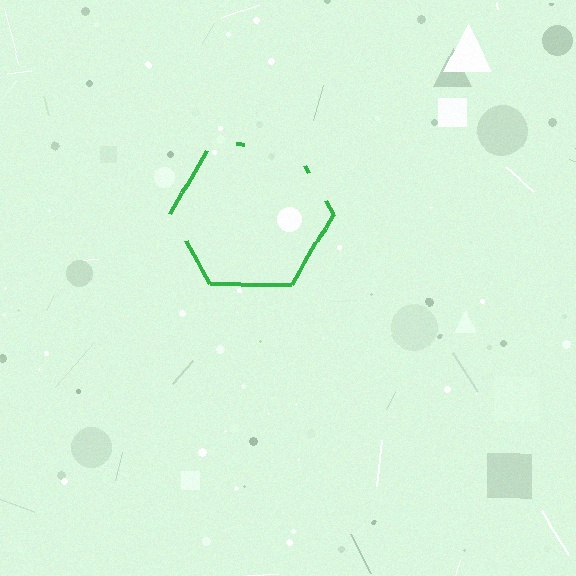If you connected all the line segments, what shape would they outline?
They would outline a hexagon.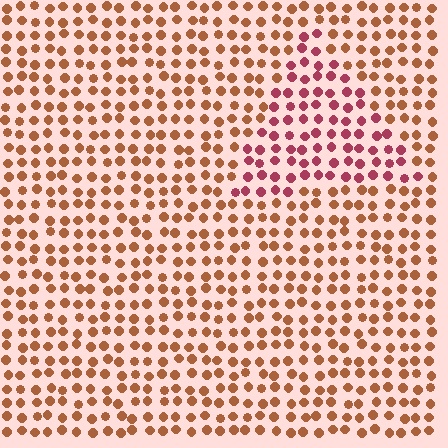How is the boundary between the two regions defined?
The boundary is defined purely by a slight shift in hue (about 38 degrees). Spacing, size, and orientation are identical on both sides.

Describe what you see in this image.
The image is filled with small brown elements in a uniform arrangement. A triangle-shaped region is visible where the elements are tinted to a slightly different hue, forming a subtle color boundary.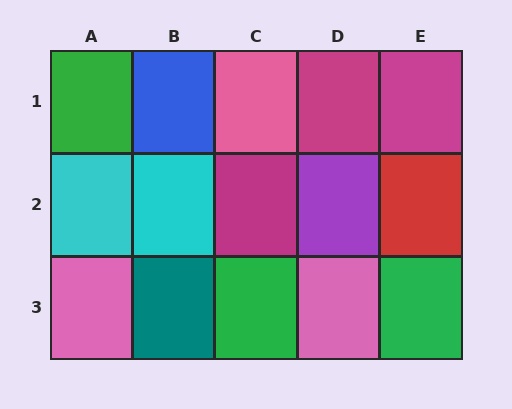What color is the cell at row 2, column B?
Cyan.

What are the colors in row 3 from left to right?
Pink, teal, green, pink, green.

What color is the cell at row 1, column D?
Magenta.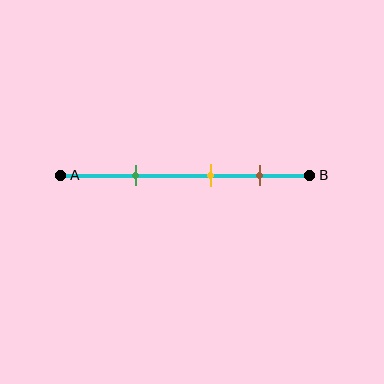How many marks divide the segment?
There are 3 marks dividing the segment.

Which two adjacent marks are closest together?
The yellow and brown marks are the closest adjacent pair.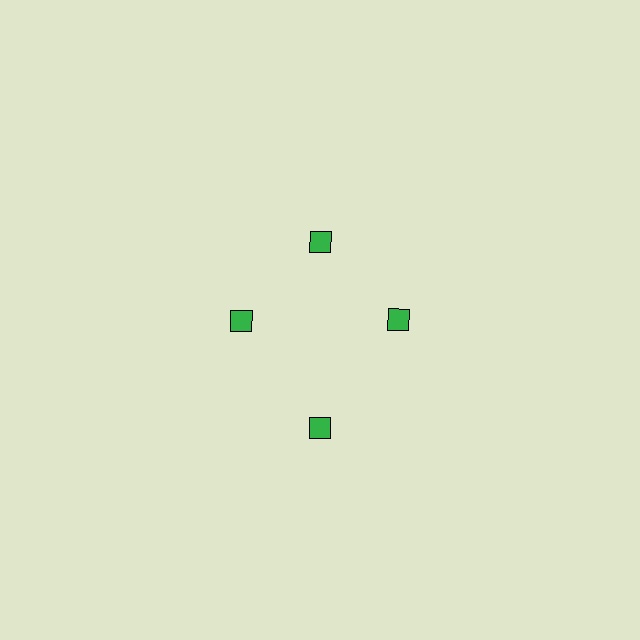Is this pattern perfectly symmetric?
No. The 4 green diamonds are arranged in a ring, but one element near the 6 o'clock position is pushed outward from the center, breaking the 4-fold rotational symmetry.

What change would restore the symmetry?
The symmetry would be restored by moving it inward, back onto the ring so that all 4 diamonds sit at equal angles and equal distance from the center.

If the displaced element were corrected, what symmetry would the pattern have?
It would have 4-fold rotational symmetry — the pattern would map onto itself every 90 degrees.